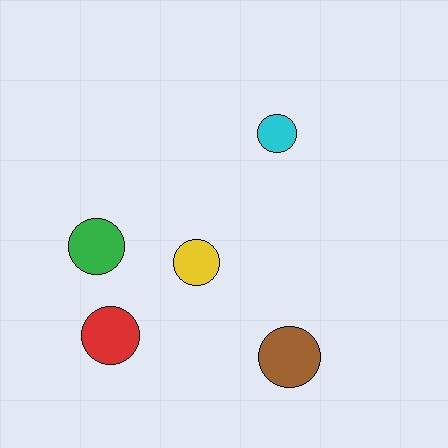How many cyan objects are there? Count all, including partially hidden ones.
There is 1 cyan object.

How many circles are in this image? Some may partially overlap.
There are 5 circles.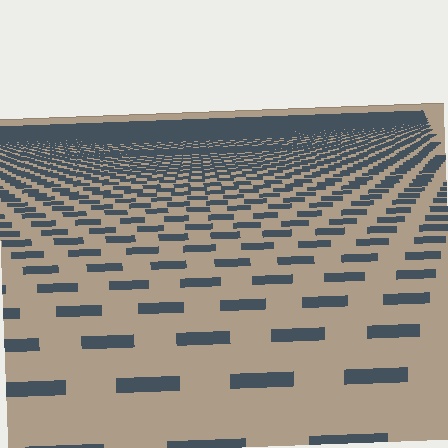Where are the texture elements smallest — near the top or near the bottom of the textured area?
Near the top.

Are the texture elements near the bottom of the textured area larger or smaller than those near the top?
Larger. Near the bottom, elements are closer to the viewer and appear at a bigger on-screen size.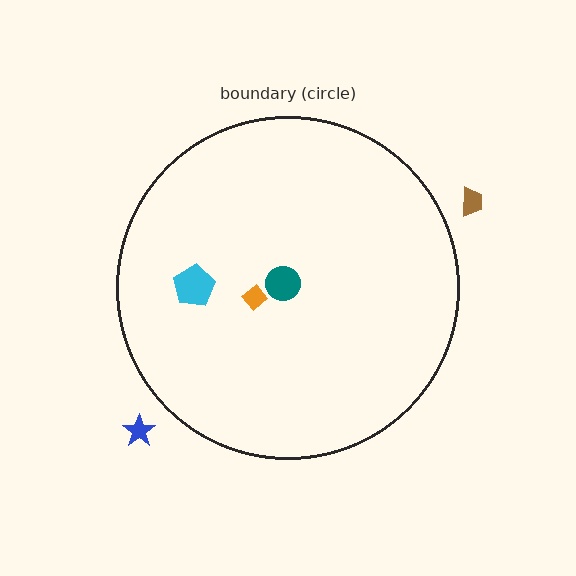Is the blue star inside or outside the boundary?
Outside.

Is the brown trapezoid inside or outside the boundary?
Outside.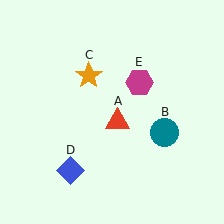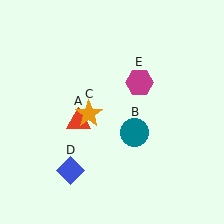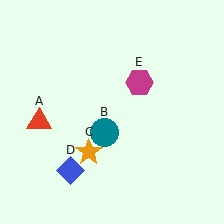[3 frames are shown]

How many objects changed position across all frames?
3 objects changed position: red triangle (object A), teal circle (object B), orange star (object C).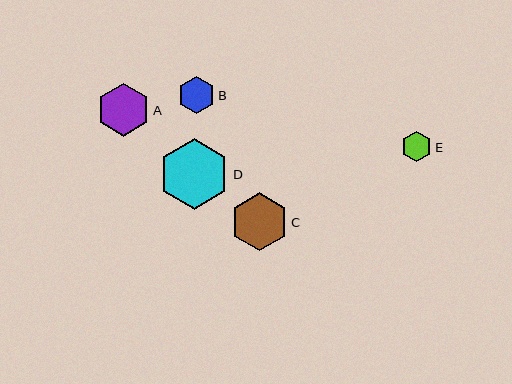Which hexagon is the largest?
Hexagon D is the largest with a size of approximately 71 pixels.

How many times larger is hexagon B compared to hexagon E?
Hexagon B is approximately 1.2 times the size of hexagon E.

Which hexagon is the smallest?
Hexagon E is the smallest with a size of approximately 31 pixels.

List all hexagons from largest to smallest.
From largest to smallest: D, C, A, B, E.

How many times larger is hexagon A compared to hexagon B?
Hexagon A is approximately 1.4 times the size of hexagon B.